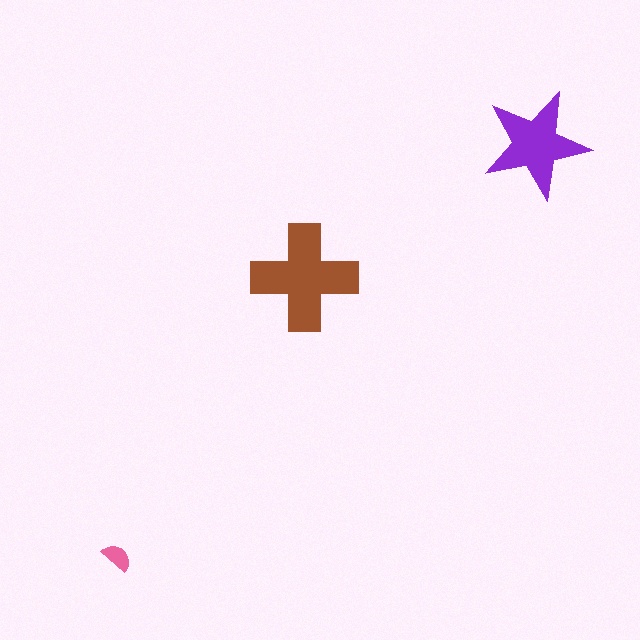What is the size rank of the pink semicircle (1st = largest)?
3rd.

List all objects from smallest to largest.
The pink semicircle, the purple star, the brown cross.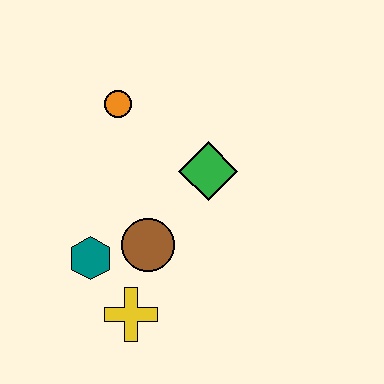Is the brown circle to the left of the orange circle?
No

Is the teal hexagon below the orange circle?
Yes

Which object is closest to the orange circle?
The green diamond is closest to the orange circle.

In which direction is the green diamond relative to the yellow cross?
The green diamond is above the yellow cross.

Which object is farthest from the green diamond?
The yellow cross is farthest from the green diamond.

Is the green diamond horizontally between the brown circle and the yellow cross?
No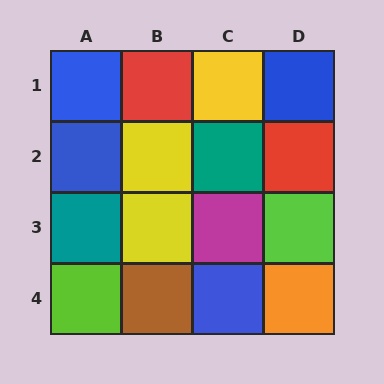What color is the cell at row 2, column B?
Yellow.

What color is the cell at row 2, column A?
Blue.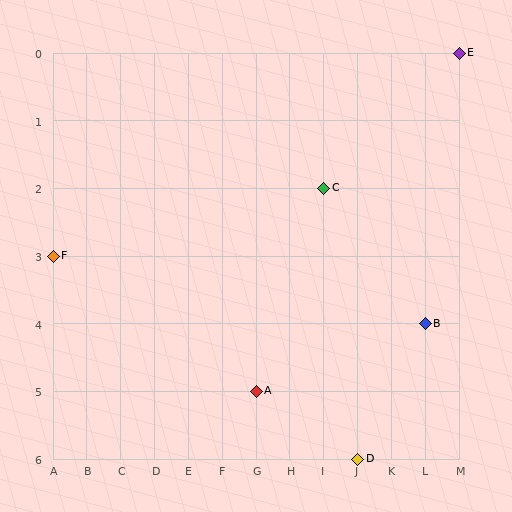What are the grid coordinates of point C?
Point C is at grid coordinates (I, 2).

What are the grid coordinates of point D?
Point D is at grid coordinates (J, 6).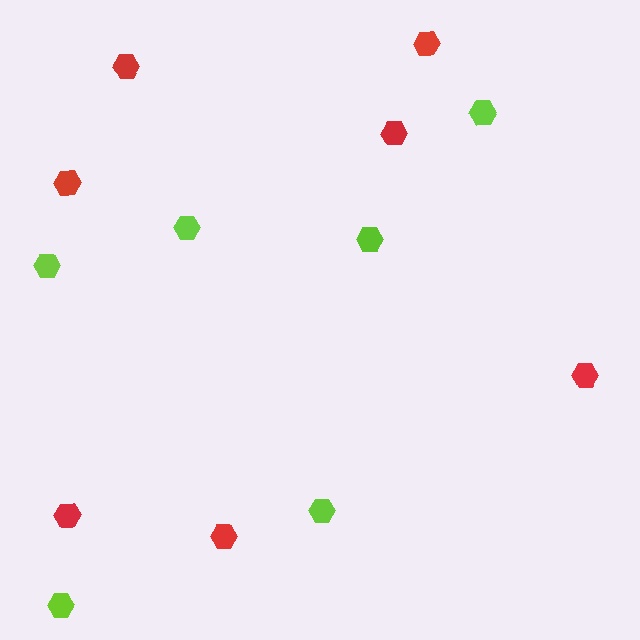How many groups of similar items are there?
There are 2 groups: one group of lime hexagons (6) and one group of red hexagons (7).